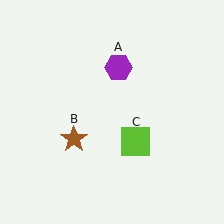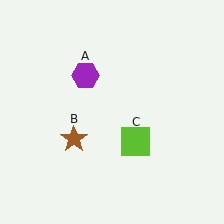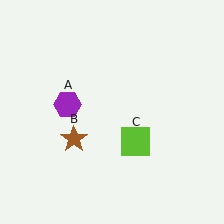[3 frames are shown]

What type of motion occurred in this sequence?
The purple hexagon (object A) rotated counterclockwise around the center of the scene.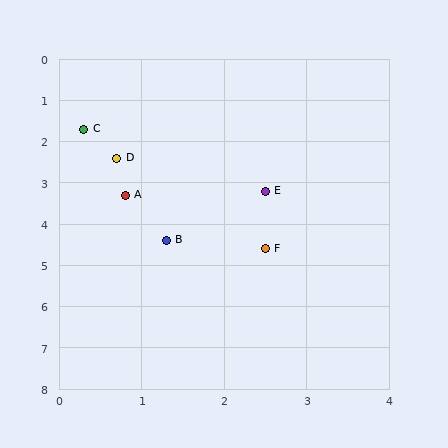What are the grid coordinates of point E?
Point E is at approximately (2.5, 3.2).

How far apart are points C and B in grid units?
Points C and B are about 2.9 grid units apart.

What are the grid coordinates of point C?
Point C is at approximately (0.3, 1.7).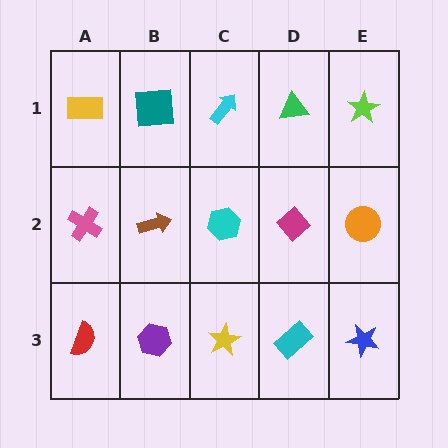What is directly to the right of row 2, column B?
A cyan hexagon.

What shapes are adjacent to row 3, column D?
A magenta diamond (row 2, column D), a yellow star (row 3, column C), a blue star (row 3, column E).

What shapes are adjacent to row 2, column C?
A cyan arrow (row 1, column C), a yellow star (row 3, column C), a brown arrow (row 2, column B), a magenta diamond (row 2, column D).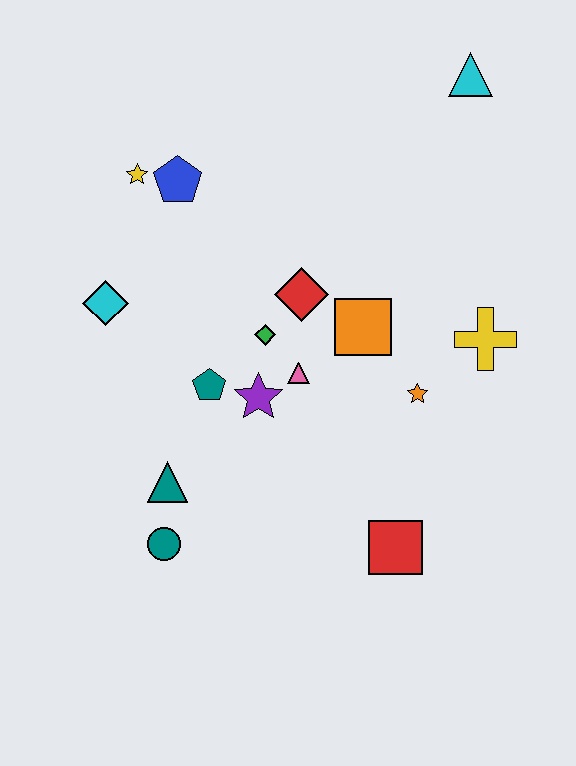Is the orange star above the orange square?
No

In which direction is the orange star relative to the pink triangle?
The orange star is to the right of the pink triangle.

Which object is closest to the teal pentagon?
The purple star is closest to the teal pentagon.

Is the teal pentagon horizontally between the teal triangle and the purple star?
Yes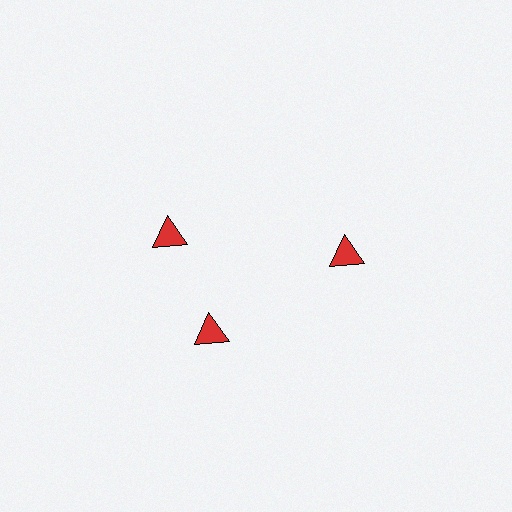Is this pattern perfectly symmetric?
No. The 3 red triangles are arranged in a ring, but one element near the 11 o'clock position is rotated out of alignment along the ring, breaking the 3-fold rotational symmetry.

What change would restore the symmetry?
The symmetry would be restored by rotating it back into even spacing with its neighbors so that all 3 triangles sit at equal angles and equal distance from the center.